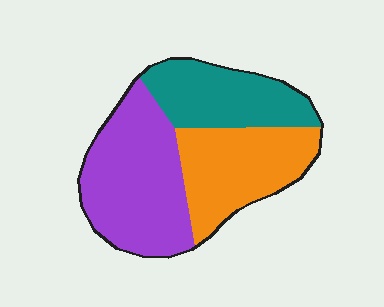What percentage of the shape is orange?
Orange covers about 30% of the shape.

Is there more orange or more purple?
Purple.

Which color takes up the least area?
Teal, at roughly 25%.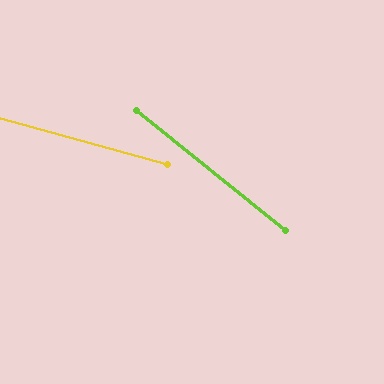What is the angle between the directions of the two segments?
Approximately 23 degrees.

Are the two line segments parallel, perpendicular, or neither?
Neither parallel nor perpendicular — they differ by about 23°.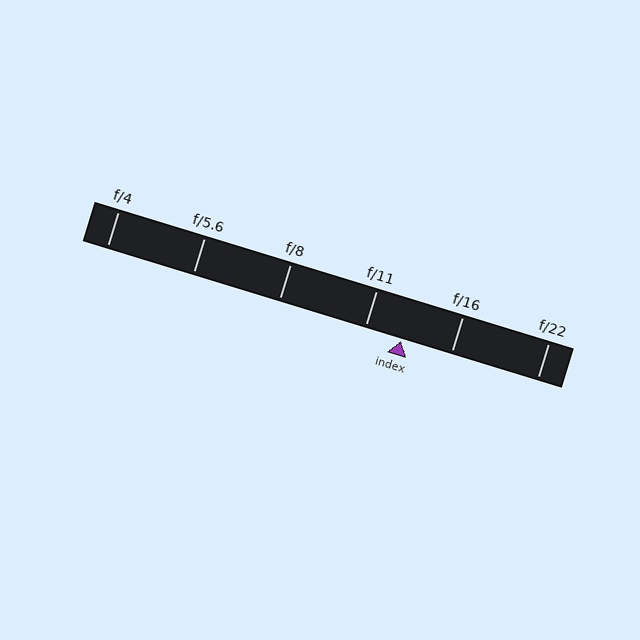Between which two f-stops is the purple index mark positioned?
The index mark is between f/11 and f/16.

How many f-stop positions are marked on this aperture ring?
There are 6 f-stop positions marked.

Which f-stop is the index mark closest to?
The index mark is closest to f/11.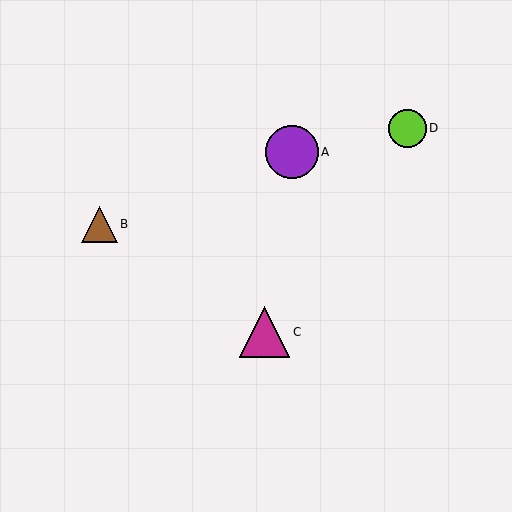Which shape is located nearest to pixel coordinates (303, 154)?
The purple circle (labeled A) at (292, 152) is nearest to that location.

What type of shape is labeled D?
Shape D is a lime circle.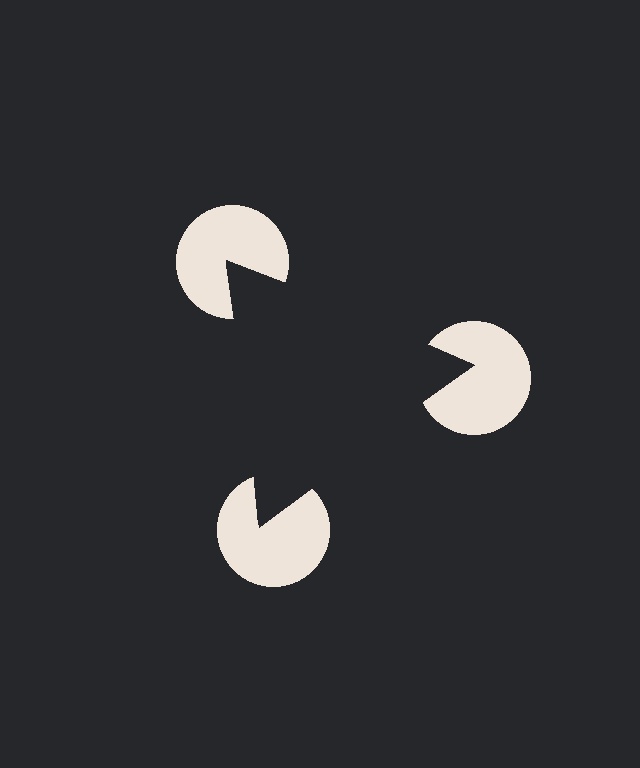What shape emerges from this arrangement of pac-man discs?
An illusory triangle — its edges are inferred from the aligned wedge cuts in the pac-man discs, not physically drawn.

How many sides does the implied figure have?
3 sides.